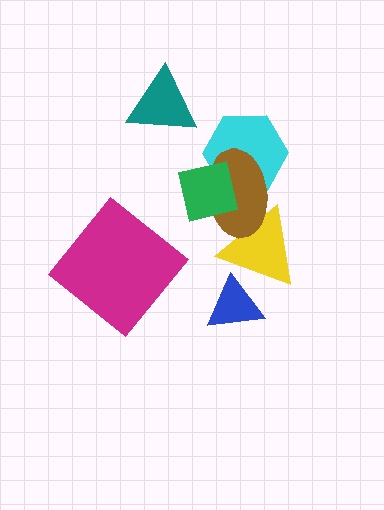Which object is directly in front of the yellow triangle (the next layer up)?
The brown ellipse is directly in front of the yellow triangle.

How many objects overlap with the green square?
2 objects overlap with the green square.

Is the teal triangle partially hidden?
No, no other shape covers it.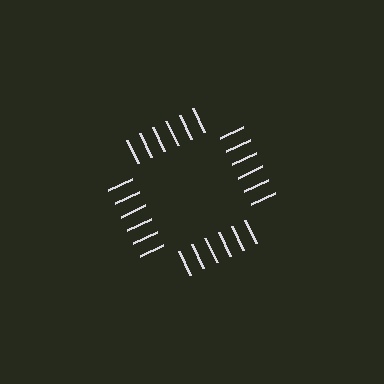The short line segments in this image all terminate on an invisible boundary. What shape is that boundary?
An illusory square — the line segments terminate on its edges but no continuous stroke is drawn.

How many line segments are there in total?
24 — 6 along each of the 4 edges.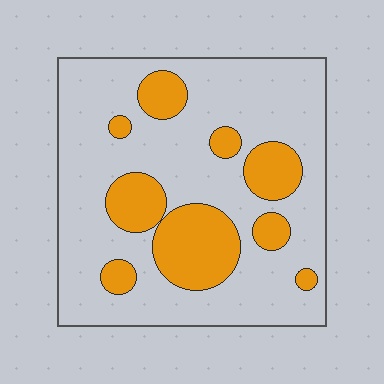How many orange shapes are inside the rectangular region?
9.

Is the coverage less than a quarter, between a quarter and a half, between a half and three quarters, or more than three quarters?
Less than a quarter.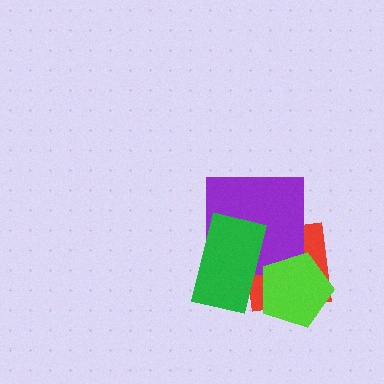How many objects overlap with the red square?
3 objects overlap with the red square.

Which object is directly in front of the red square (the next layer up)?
The purple square is directly in front of the red square.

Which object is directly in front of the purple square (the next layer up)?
The lime pentagon is directly in front of the purple square.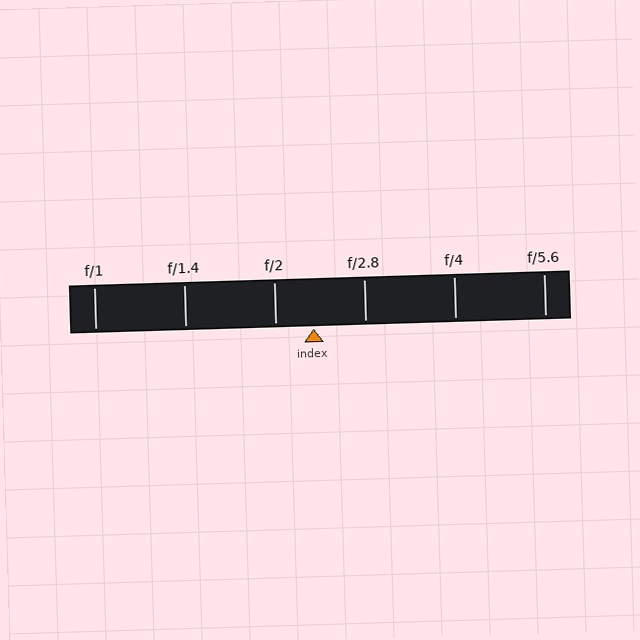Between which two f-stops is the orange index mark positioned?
The index mark is between f/2 and f/2.8.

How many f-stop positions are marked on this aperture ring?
There are 6 f-stop positions marked.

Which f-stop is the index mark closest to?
The index mark is closest to f/2.